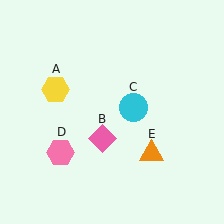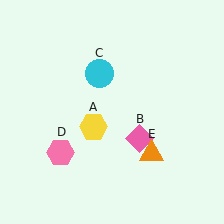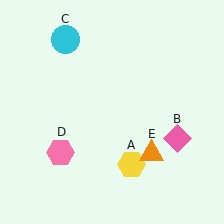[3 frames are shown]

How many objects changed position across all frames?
3 objects changed position: yellow hexagon (object A), pink diamond (object B), cyan circle (object C).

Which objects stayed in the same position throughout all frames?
Pink hexagon (object D) and orange triangle (object E) remained stationary.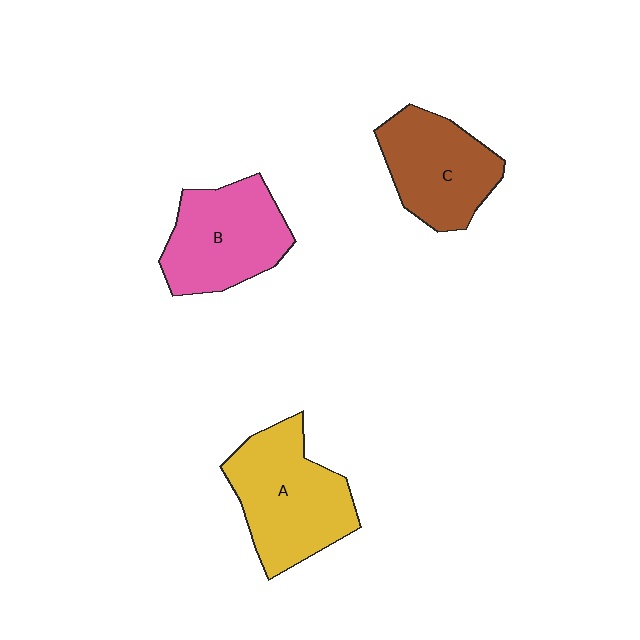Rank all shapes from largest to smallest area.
From largest to smallest: A (yellow), B (pink), C (brown).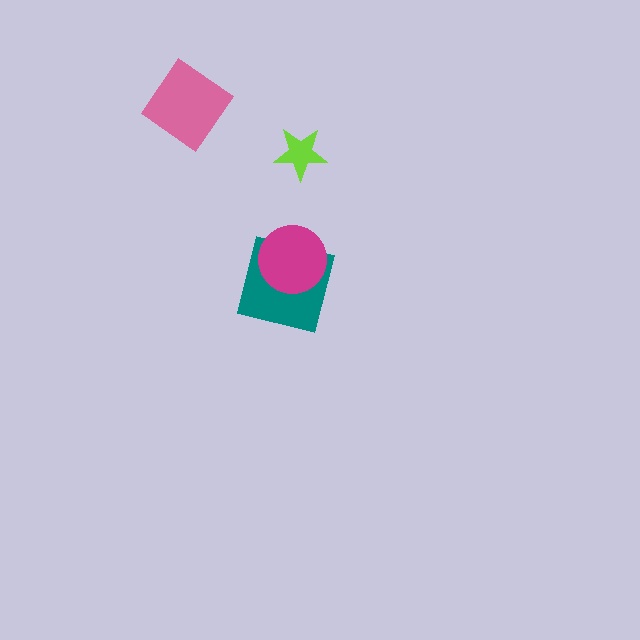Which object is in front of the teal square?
The magenta circle is in front of the teal square.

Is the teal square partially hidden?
Yes, it is partially covered by another shape.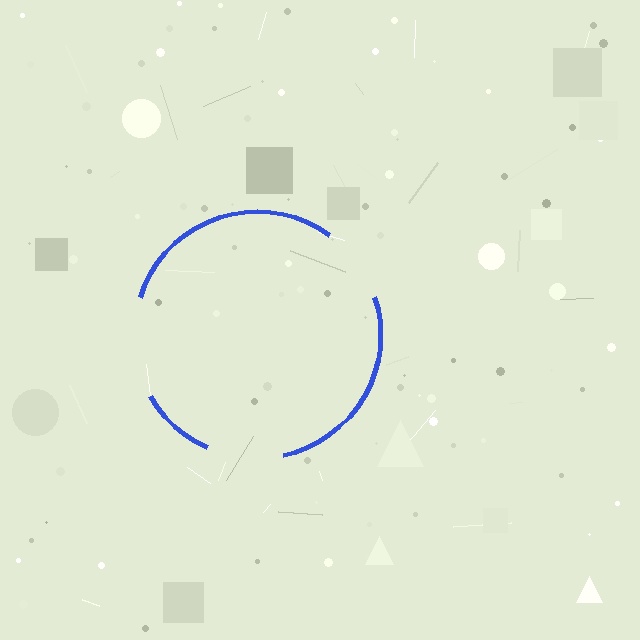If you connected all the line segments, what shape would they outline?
They would outline a circle.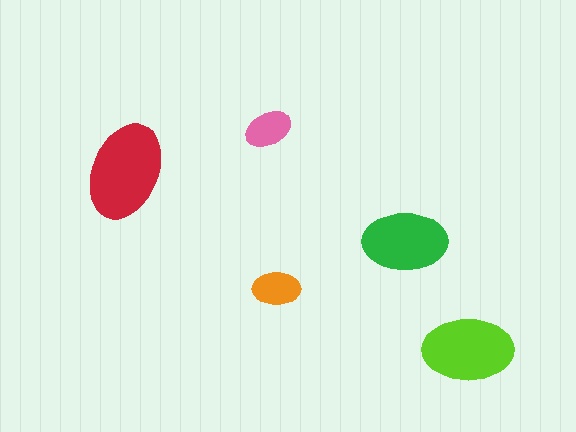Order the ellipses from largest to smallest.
the red one, the lime one, the green one, the orange one, the pink one.